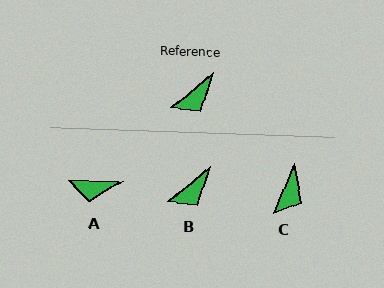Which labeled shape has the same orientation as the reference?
B.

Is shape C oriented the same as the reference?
No, it is off by about 27 degrees.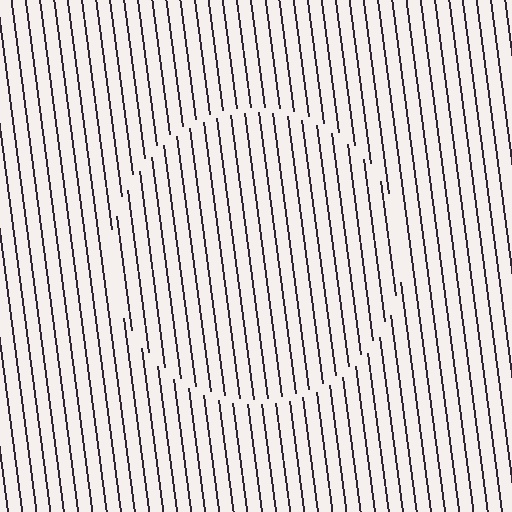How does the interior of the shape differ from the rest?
The interior of the shape contains the same grating, shifted by half a period — the contour is defined by the phase discontinuity where line-ends from the inner and outer gratings abut.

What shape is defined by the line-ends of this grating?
An illusory circle. The interior of the shape contains the same grating, shifted by half a period — the contour is defined by the phase discontinuity where line-ends from the inner and outer gratings abut.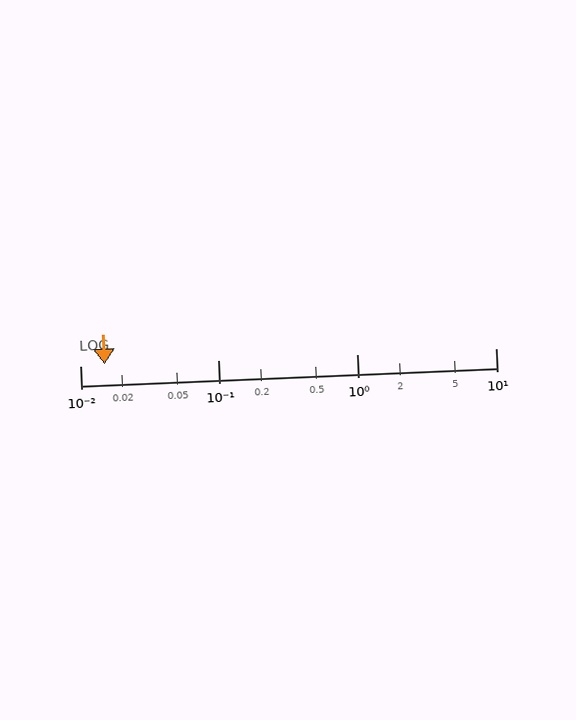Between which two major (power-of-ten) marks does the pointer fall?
The pointer is between 0.01 and 0.1.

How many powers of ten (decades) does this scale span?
The scale spans 3 decades, from 0.01 to 10.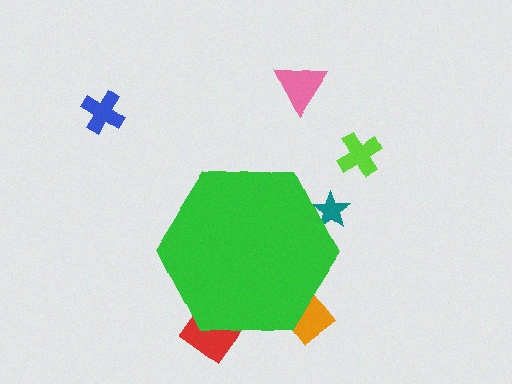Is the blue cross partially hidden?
No, the blue cross is fully visible.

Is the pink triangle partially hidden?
No, the pink triangle is fully visible.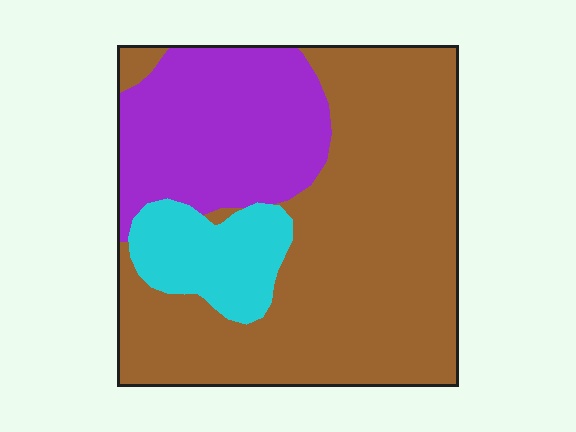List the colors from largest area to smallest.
From largest to smallest: brown, purple, cyan.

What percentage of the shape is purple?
Purple covers around 25% of the shape.